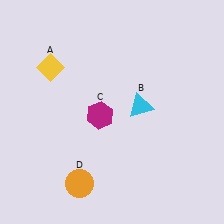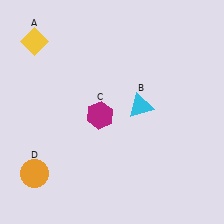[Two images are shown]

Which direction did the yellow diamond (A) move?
The yellow diamond (A) moved up.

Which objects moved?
The objects that moved are: the yellow diamond (A), the orange circle (D).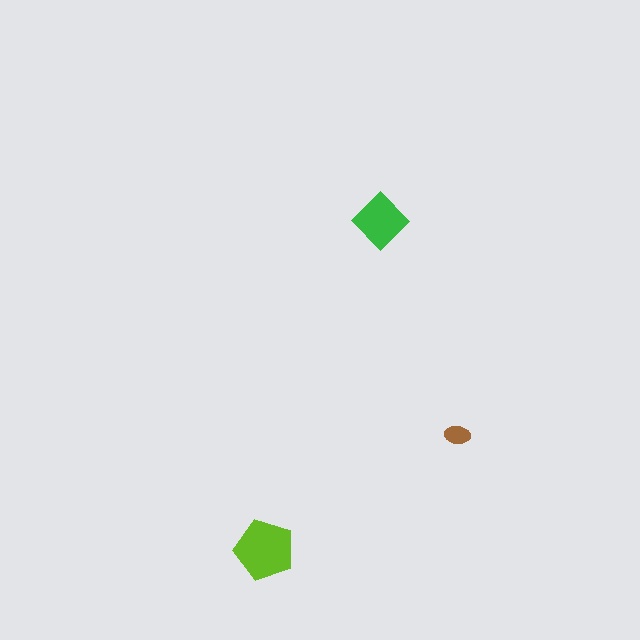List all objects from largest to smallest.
The lime pentagon, the green diamond, the brown ellipse.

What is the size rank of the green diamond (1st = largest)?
2nd.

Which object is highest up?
The green diamond is topmost.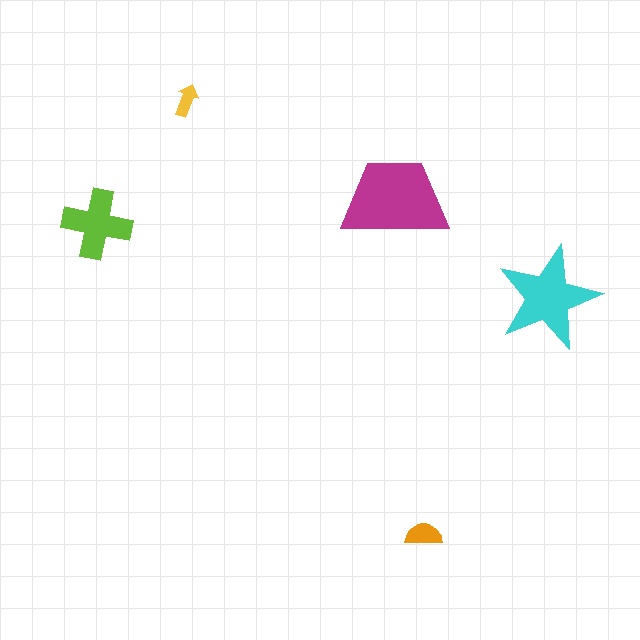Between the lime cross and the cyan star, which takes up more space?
The cyan star.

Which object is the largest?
The magenta trapezoid.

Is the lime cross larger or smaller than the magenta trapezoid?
Smaller.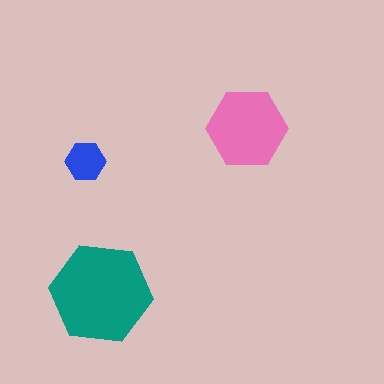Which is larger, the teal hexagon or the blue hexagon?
The teal one.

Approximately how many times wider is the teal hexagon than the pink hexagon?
About 1.5 times wider.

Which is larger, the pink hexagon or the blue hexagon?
The pink one.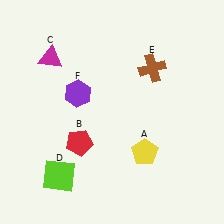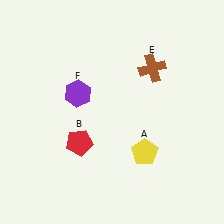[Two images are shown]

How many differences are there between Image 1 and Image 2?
There are 2 differences between the two images.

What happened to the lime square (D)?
The lime square (D) was removed in Image 2. It was in the bottom-left area of Image 1.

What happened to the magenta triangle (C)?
The magenta triangle (C) was removed in Image 2. It was in the top-left area of Image 1.